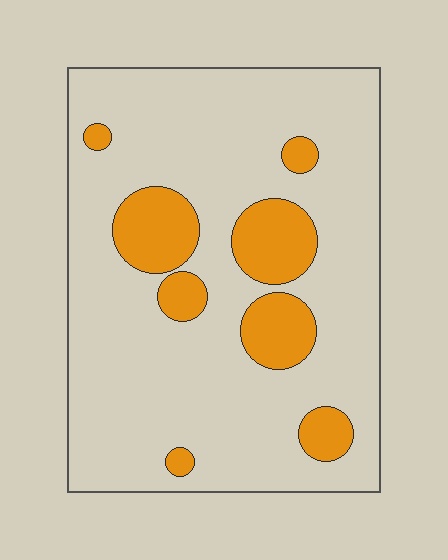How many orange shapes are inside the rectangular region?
8.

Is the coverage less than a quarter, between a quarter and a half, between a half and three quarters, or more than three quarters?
Less than a quarter.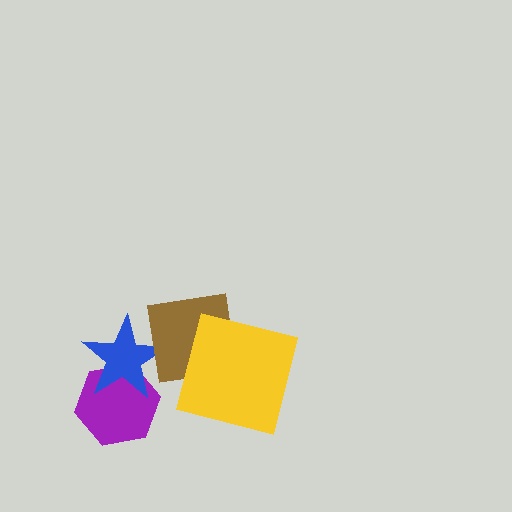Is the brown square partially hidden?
Yes, it is partially covered by another shape.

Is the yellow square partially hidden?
No, no other shape covers it.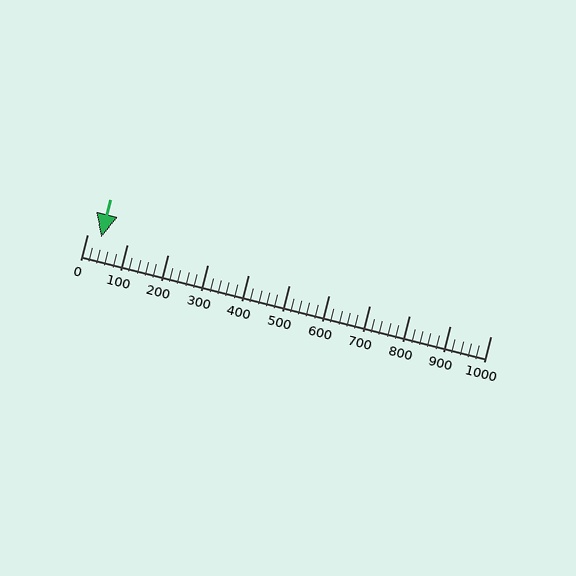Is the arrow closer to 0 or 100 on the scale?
The arrow is closer to 0.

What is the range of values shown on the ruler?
The ruler shows values from 0 to 1000.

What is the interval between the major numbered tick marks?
The major tick marks are spaced 100 units apart.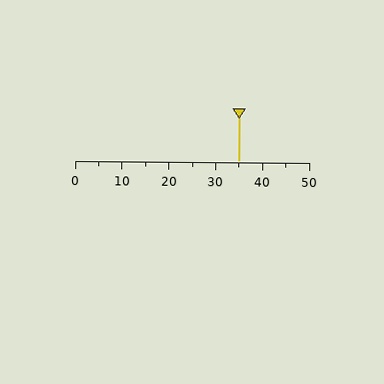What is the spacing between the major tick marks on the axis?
The major ticks are spaced 10 apart.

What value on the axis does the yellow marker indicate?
The marker indicates approximately 35.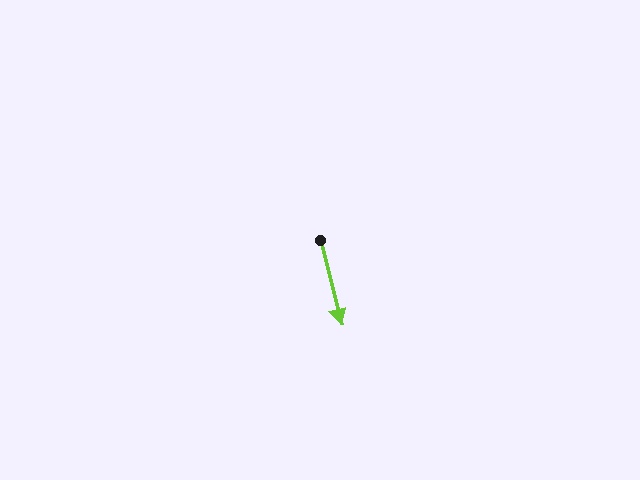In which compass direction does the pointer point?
South.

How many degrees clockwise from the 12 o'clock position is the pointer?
Approximately 166 degrees.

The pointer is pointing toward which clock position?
Roughly 6 o'clock.